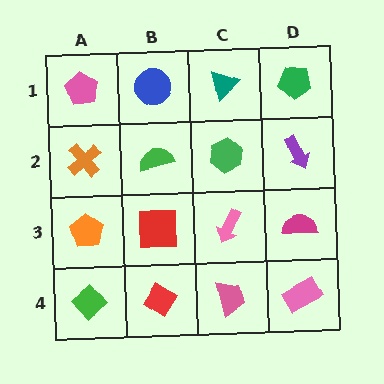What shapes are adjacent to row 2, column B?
A blue circle (row 1, column B), a red square (row 3, column B), an orange cross (row 2, column A), a green hexagon (row 2, column C).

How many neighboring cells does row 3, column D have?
3.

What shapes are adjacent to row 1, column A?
An orange cross (row 2, column A), a blue circle (row 1, column B).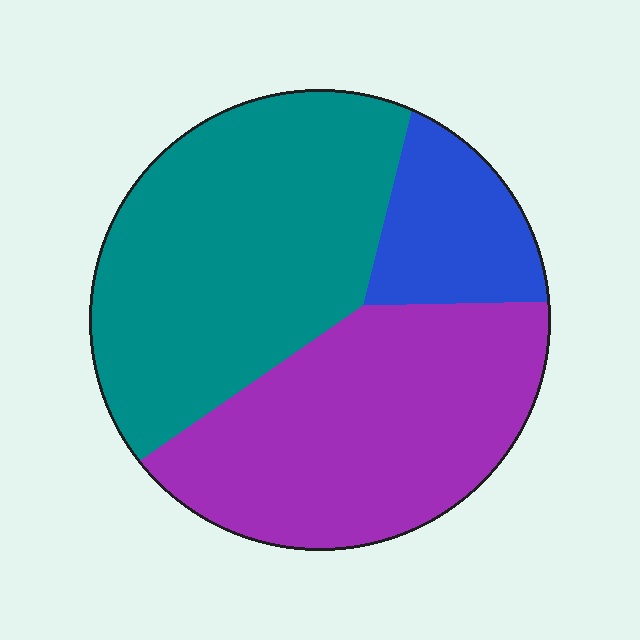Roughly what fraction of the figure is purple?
Purple covers roughly 40% of the figure.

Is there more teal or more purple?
Teal.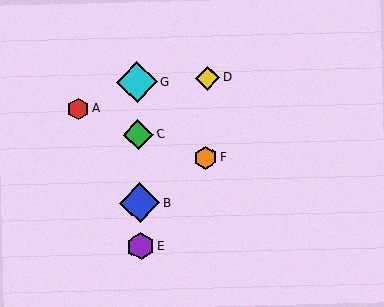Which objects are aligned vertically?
Objects B, C, E, G are aligned vertically.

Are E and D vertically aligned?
No, E is at x≈141 and D is at x≈208.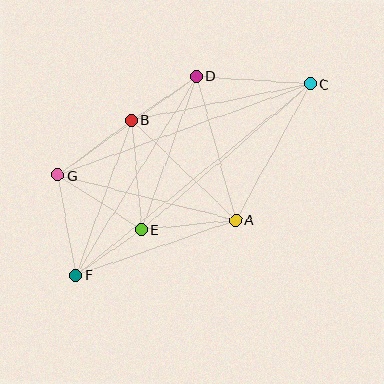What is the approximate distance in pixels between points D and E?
The distance between D and E is approximately 163 pixels.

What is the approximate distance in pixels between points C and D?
The distance between C and D is approximately 114 pixels.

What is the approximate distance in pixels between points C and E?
The distance between C and E is approximately 223 pixels.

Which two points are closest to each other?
Points B and D are closest to each other.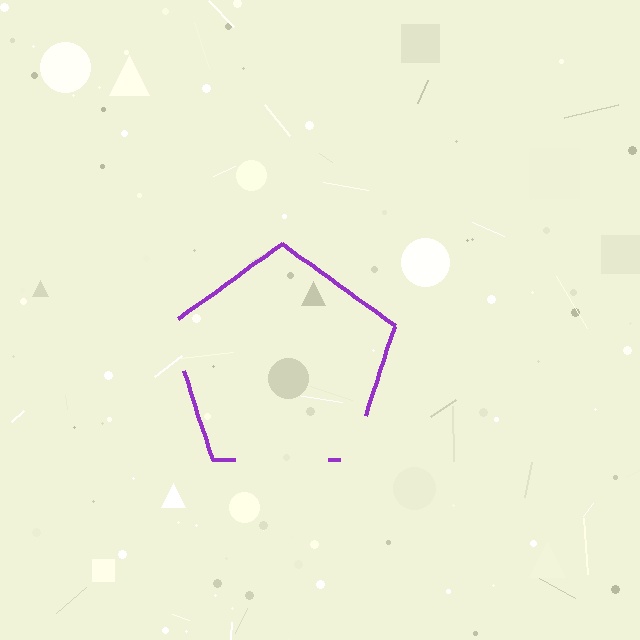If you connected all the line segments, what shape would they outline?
They would outline a pentagon.